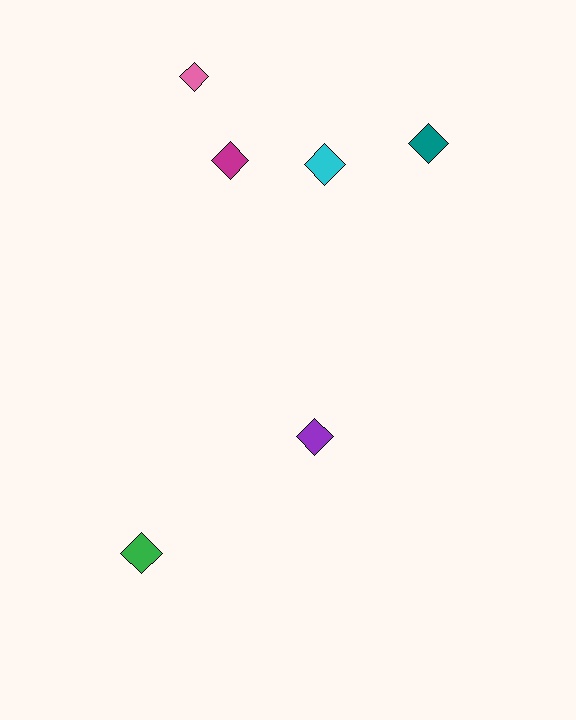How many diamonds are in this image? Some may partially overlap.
There are 6 diamonds.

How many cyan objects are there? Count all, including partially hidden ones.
There is 1 cyan object.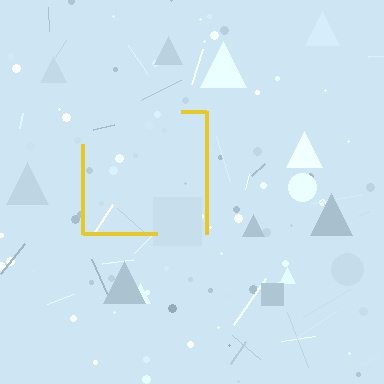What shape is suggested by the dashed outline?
The dashed outline suggests a square.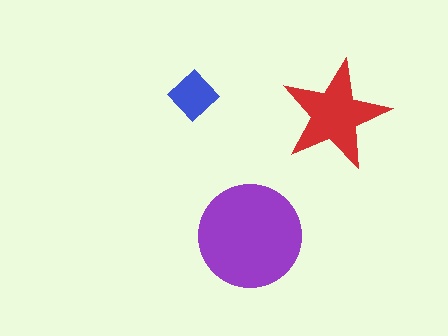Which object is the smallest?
The blue diamond.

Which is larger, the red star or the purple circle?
The purple circle.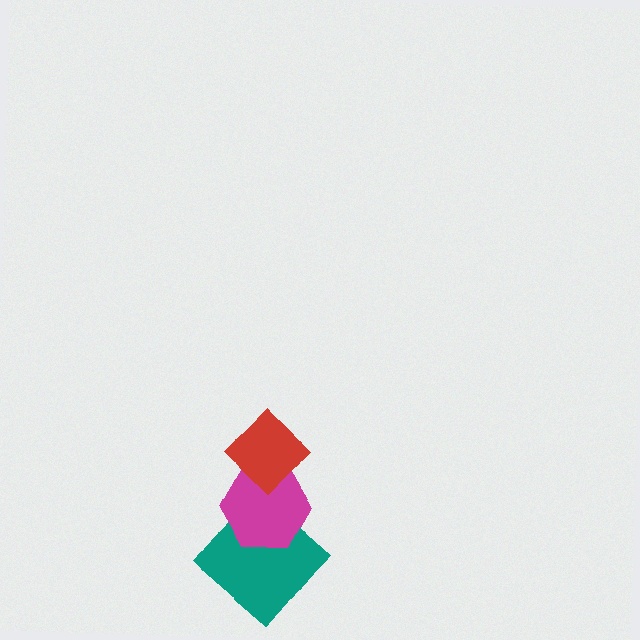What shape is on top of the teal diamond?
The magenta hexagon is on top of the teal diamond.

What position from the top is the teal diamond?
The teal diamond is 3rd from the top.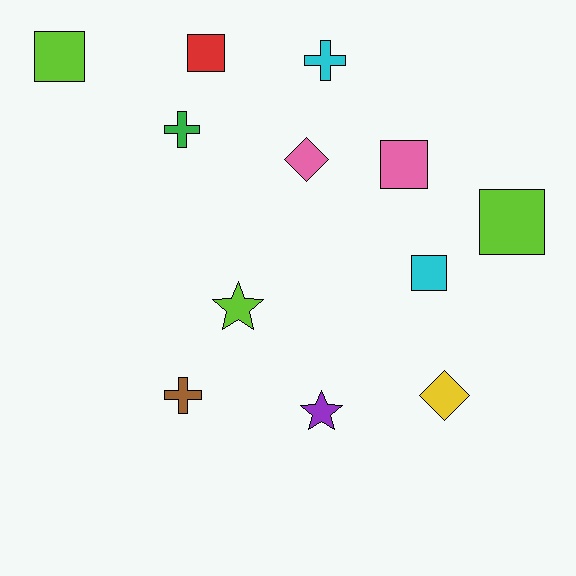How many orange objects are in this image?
There are no orange objects.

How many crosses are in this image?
There are 3 crosses.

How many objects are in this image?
There are 12 objects.